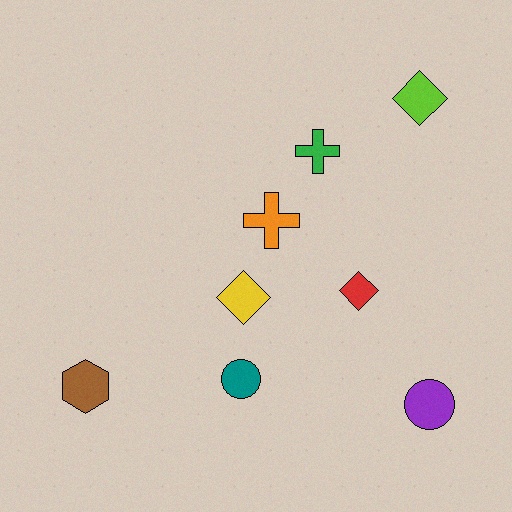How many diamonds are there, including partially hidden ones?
There are 3 diamonds.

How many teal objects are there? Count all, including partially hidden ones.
There is 1 teal object.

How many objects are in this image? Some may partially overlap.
There are 8 objects.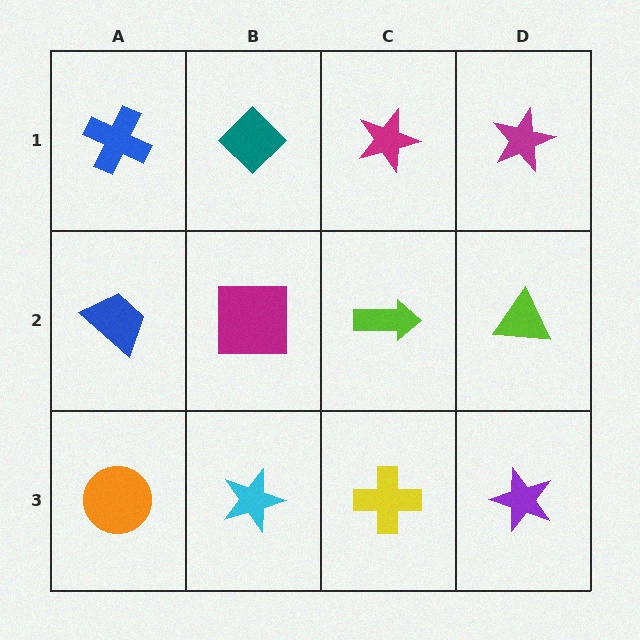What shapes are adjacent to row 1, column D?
A lime triangle (row 2, column D), a magenta star (row 1, column C).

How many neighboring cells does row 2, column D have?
3.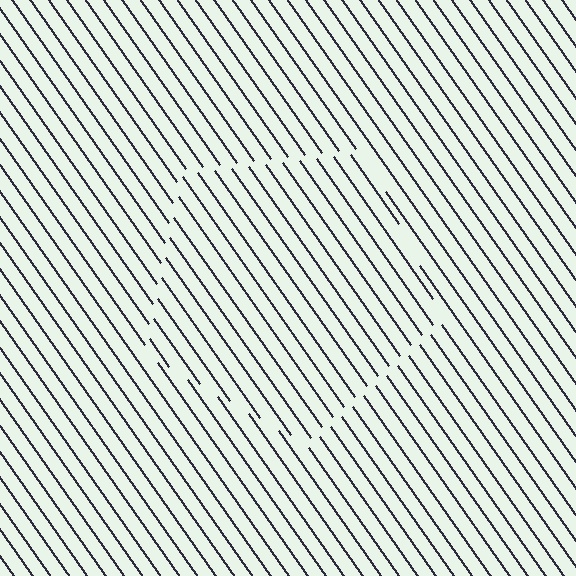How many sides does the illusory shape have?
5 sides — the line-ends trace a pentagon.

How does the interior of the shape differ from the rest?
The interior of the shape contains the same grating, shifted by half a period — the contour is defined by the phase discontinuity where line-ends from the inner and outer gratings abut.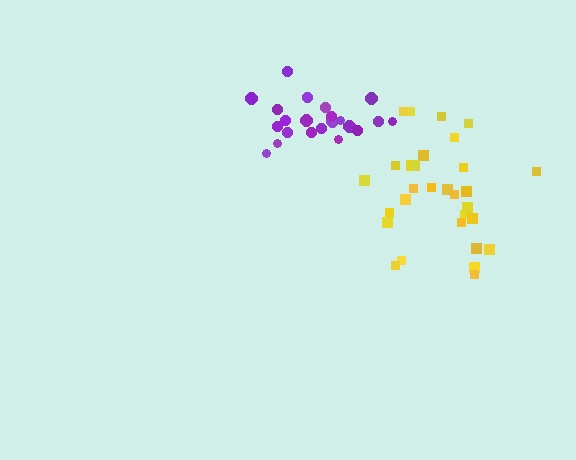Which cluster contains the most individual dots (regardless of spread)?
Yellow (30).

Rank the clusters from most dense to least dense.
yellow, purple.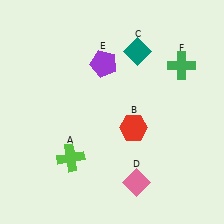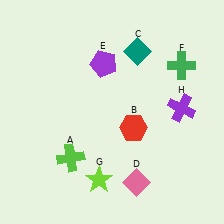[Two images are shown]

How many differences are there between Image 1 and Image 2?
There are 2 differences between the two images.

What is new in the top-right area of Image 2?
A purple cross (H) was added in the top-right area of Image 2.